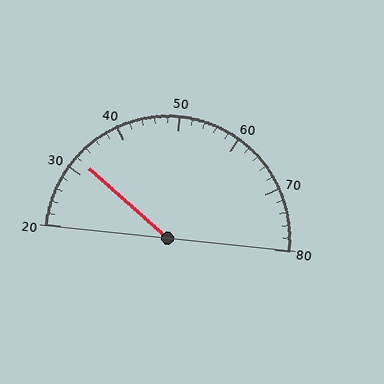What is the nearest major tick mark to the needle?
The nearest major tick mark is 30.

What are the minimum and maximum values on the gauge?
The gauge ranges from 20 to 80.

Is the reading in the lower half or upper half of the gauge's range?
The reading is in the lower half of the range (20 to 80).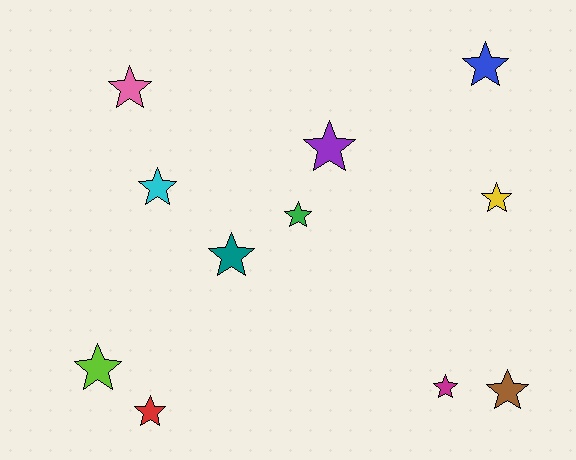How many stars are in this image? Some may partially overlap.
There are 11 stars.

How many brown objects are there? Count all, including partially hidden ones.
There is 1 brown object.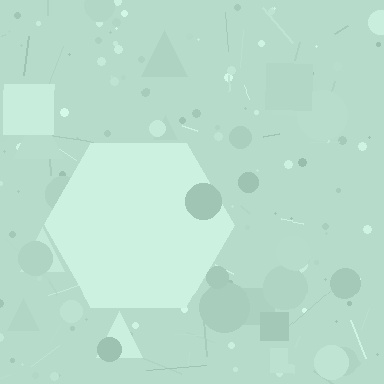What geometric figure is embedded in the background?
A hexagon is embedded in the background.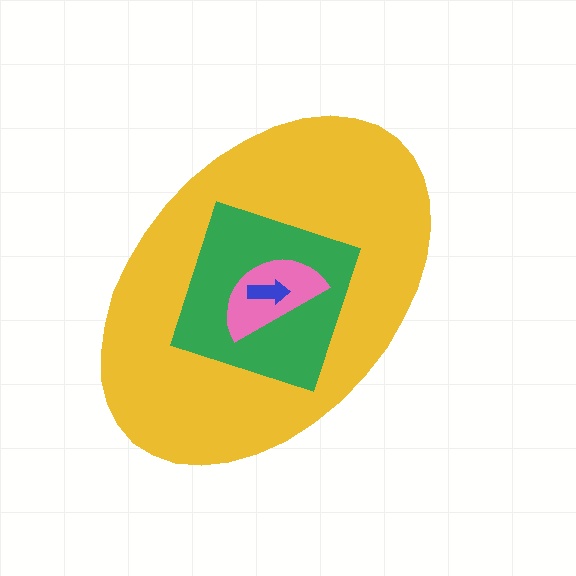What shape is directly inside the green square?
The pink semicircle.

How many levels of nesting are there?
4.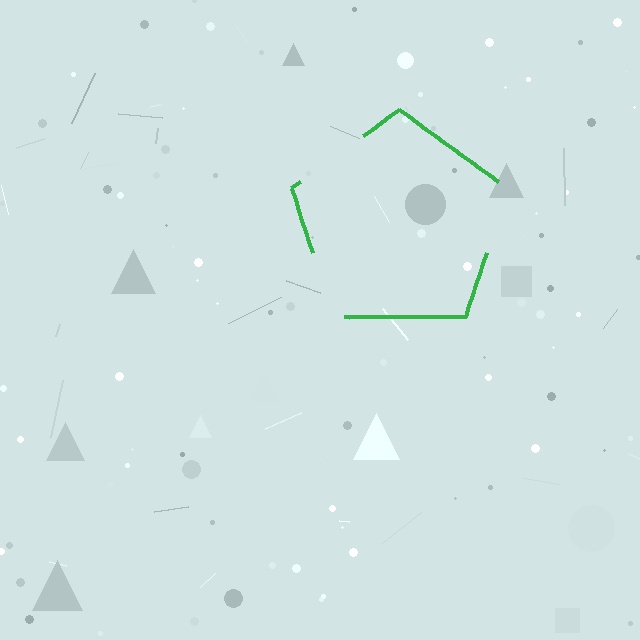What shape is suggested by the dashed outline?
The dashed outline suggests a pentagon.